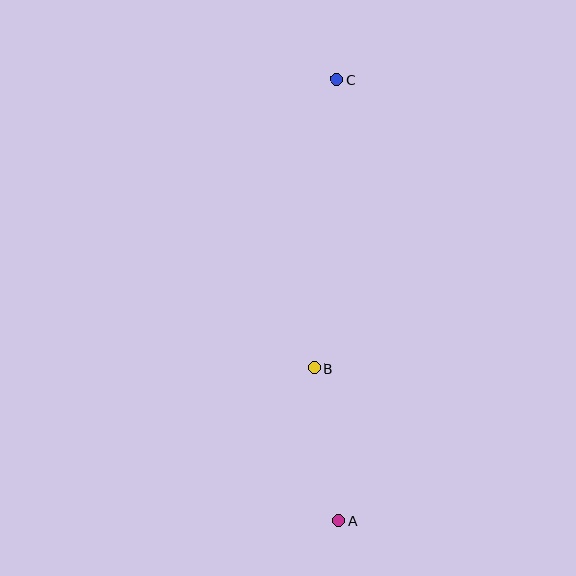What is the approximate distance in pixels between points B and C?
The distance between B and C is approximately 289 pixels.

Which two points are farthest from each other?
Points A and C are farthest from each other.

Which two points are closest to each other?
Points A and B are closest to each other.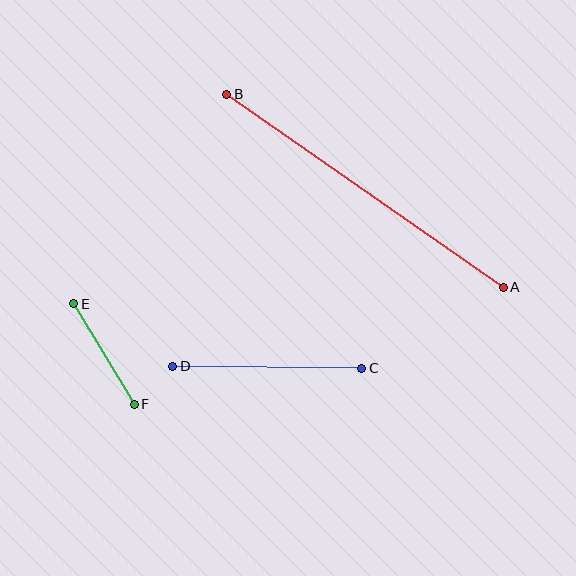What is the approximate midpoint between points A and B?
The midpoint is at approximately (365, 191) pixels.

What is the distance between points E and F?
The distance is approximately 118 pixels.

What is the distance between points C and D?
The distance is approximately 189 pixels.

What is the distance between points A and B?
The distance is approximately 337 pixels.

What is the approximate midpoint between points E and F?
The midpoint is at approximately (104, 354) pixels.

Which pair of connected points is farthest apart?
Points A and B are farthest apart.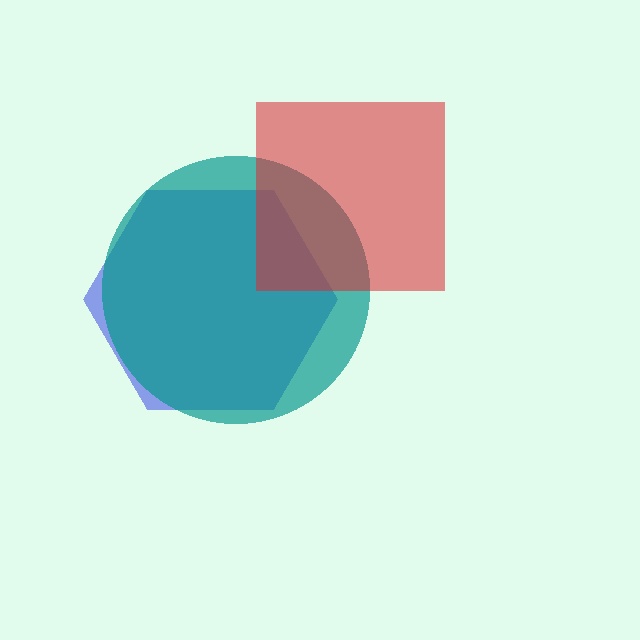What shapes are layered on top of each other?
The layered shapes are: a blue hexagon, a teal circle, a red square.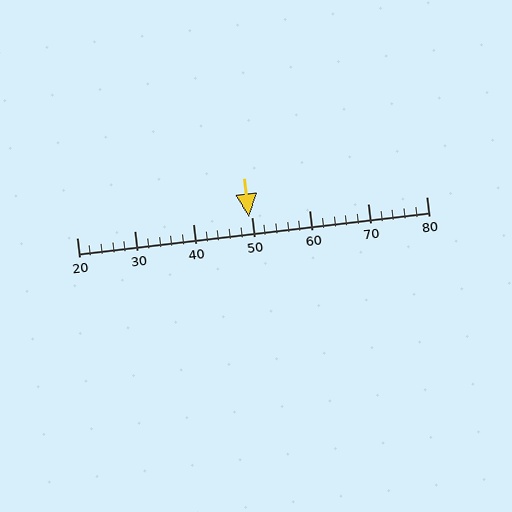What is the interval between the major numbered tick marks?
The major tick marks are spaced 10 units apart.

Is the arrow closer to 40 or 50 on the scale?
The arrow is closer to 50.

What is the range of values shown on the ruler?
The ruler shows values from 20 to 80.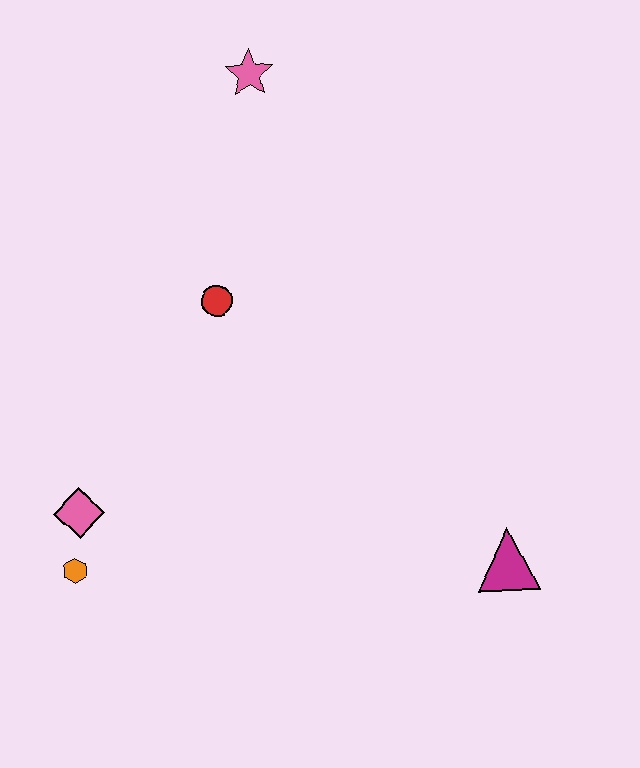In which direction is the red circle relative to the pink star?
The red circle is below the pink star.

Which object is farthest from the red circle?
The magenta triangle is farthest from the red circle.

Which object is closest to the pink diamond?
The orange hexagon is closest to the pink diamond.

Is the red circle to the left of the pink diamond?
No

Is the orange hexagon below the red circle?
Yes